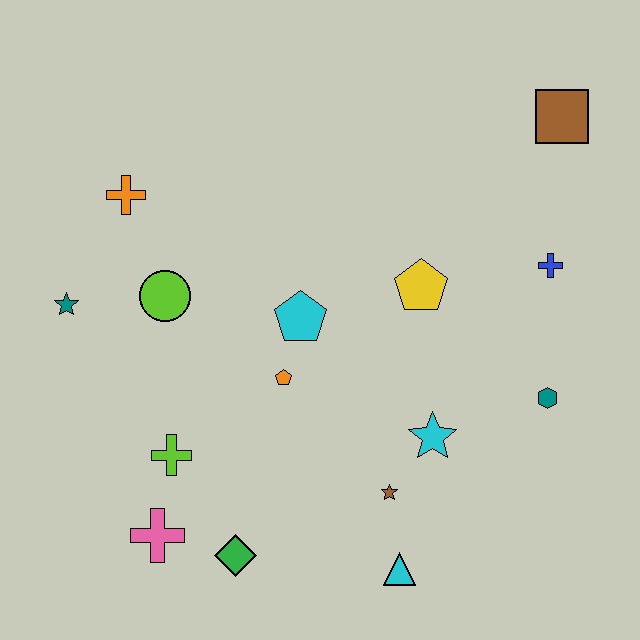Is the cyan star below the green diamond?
No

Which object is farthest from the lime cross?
The brown square is farthest from the lime cross.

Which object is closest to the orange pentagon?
The cyan pentagon is closest to the orange pentagon.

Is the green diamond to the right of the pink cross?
Yes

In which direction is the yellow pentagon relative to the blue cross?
The yellow pentagon is to the left of the blue cross.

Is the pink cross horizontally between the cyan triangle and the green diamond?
No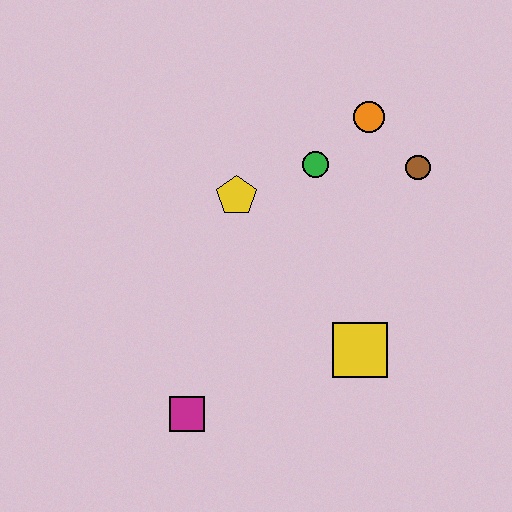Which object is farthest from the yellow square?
The orange circle is farthest from the yellow square.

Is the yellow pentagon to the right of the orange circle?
No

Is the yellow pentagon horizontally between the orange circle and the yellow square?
No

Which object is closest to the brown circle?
The orange circle is closest to the brown circle.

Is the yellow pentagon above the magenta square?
Yes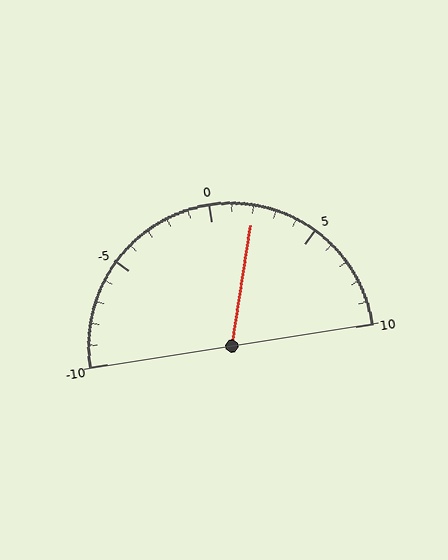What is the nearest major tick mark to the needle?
The nearest major tick mark is 0.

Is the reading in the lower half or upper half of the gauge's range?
The reading is in the upper half of the range (-10 to 10).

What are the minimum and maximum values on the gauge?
The gauge ranges from -10 to 10.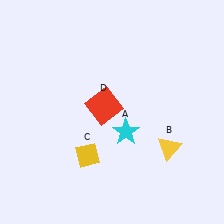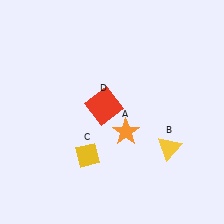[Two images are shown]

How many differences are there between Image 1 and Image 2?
There is 1 difference between the two images.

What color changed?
The star (A) changed from cyan in Image 1 to orange in Image 2.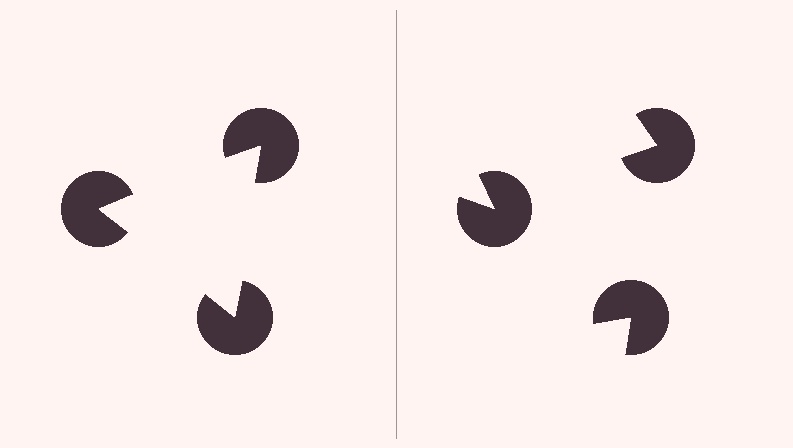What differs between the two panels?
The pac-man discs are positioned identically on both sides; only the wedge orientations differ. On the left they align to a triangle; on the right they are misaligned.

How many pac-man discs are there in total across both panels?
6 — 3 on each side.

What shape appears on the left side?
An illusory triangle.